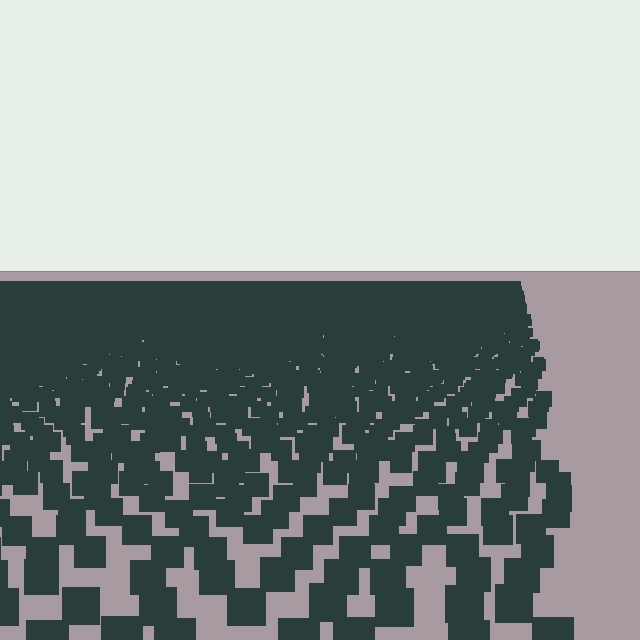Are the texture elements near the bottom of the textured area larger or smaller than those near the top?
Larger. Near the bottom, elements are closer to the viewer and appear at a bigger on-screen size.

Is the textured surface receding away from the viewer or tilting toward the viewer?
The surface is receding away from the viewer. Texture elements get smaller and denser toward the top.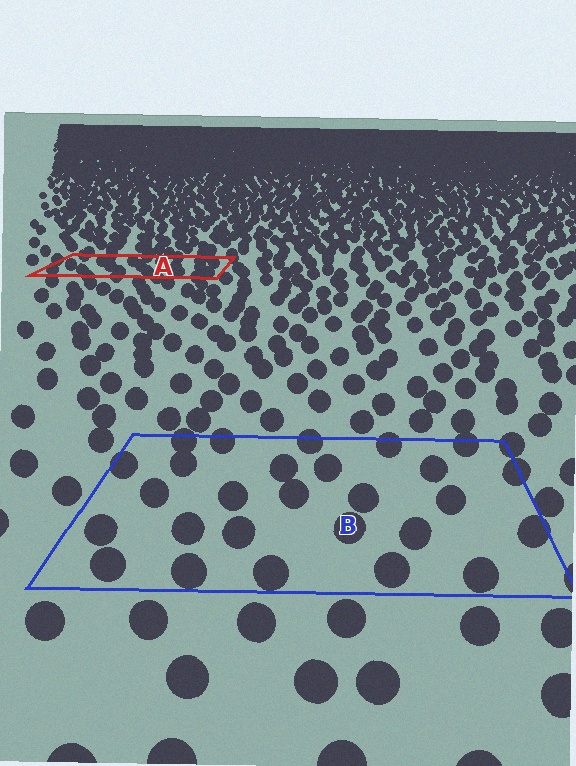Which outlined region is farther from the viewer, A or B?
Region A is farther from the viewer — the texture elements inside it appear smaller and more densely packed.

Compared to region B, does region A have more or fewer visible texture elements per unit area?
Region A has more texture elements per unit area — they are packed more densely because it is farther away.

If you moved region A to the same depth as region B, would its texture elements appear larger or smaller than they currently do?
They would appear larger. At a closer depth, the same texture elements are projected at a bigger on-screen size.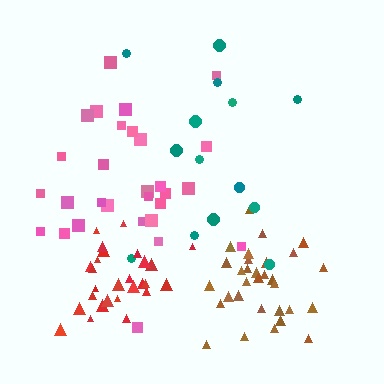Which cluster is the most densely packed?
Brown.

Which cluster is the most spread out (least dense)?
Teal.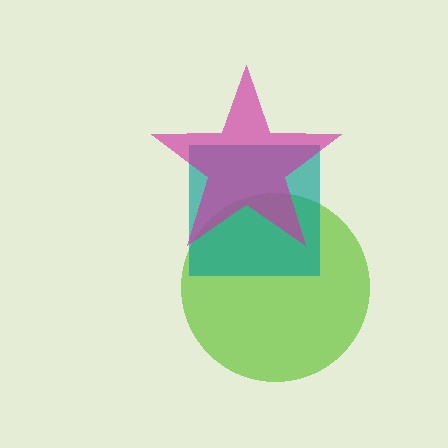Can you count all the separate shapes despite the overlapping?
Yes, there are 3 separate shapes.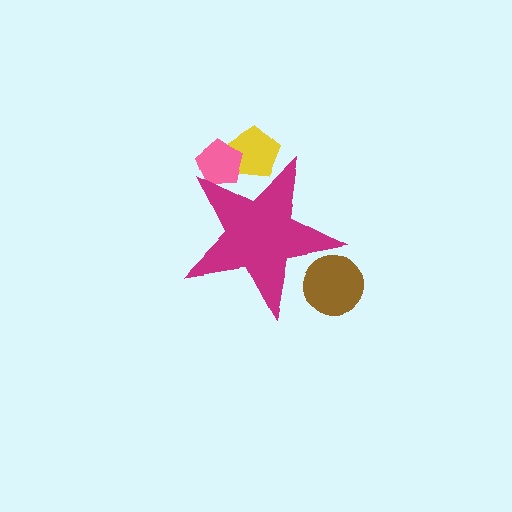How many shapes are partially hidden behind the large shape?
3 shapes are partially hidden.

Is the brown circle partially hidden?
Yes, the brown circle is partially hidden behind the magenta star.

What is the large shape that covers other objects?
A magenta star.